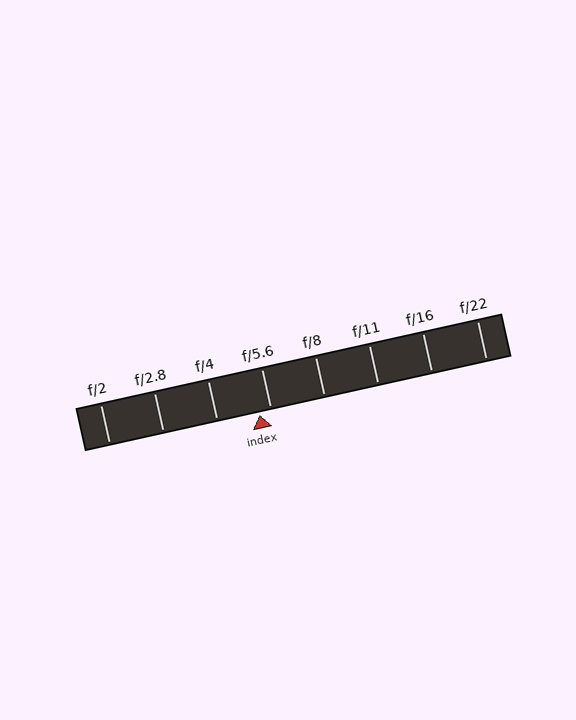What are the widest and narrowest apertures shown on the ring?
The widest aperture shown is f/2 and the narrowest is f/22.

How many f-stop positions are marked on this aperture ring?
There are 8 f-stop positions marked.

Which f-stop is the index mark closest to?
The index mark is closest to f/5.6.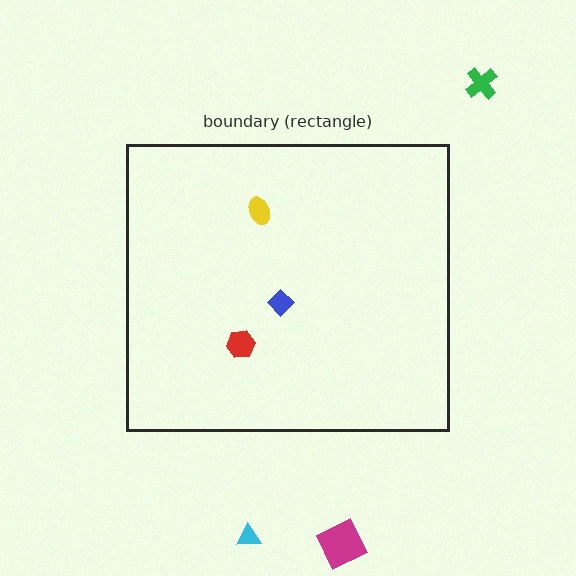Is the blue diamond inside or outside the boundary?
Inside.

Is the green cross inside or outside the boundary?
Outside.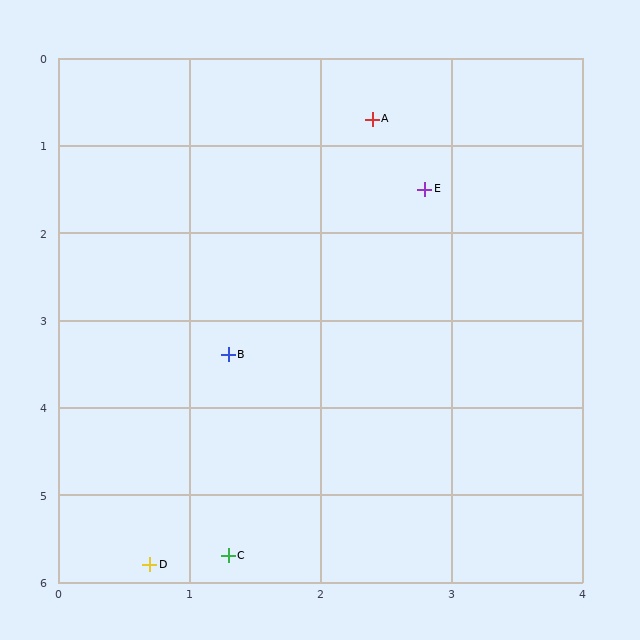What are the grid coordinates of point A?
Point A is at approximately (2.4, 0.7).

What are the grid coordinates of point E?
Point E is at approximately (2.8, 1.5).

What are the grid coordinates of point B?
Point B is at approximately (1.3, 3.4).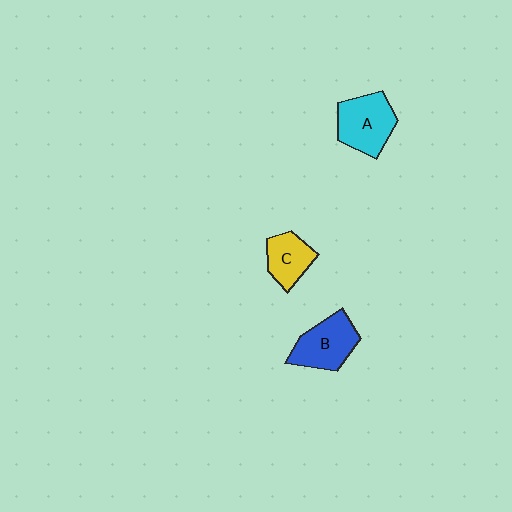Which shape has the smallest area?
Shape C (yellow).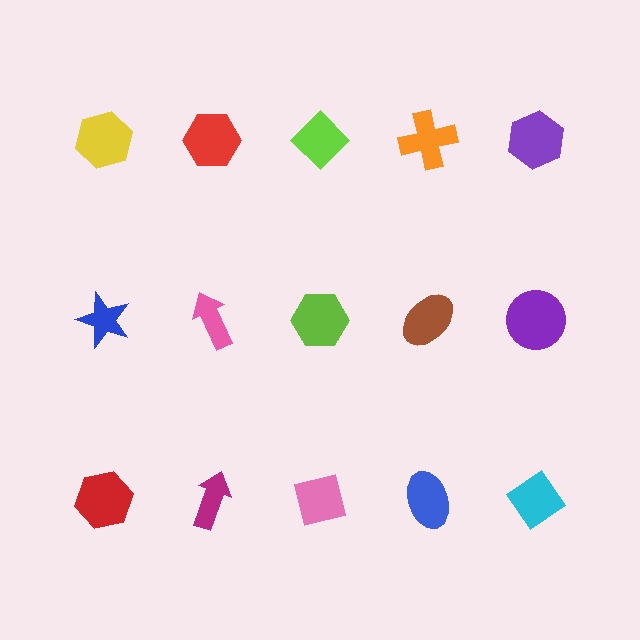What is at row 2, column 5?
A purple circle.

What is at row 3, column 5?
A cyan diamond.